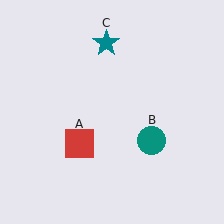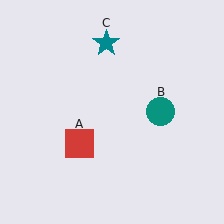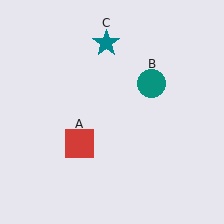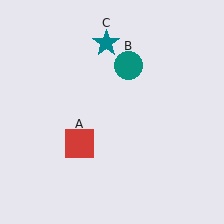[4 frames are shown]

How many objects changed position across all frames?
1 object changed position: teal circle (object B).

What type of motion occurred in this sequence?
The teal circle (object B) rotated counterclockwise around the center of the scene.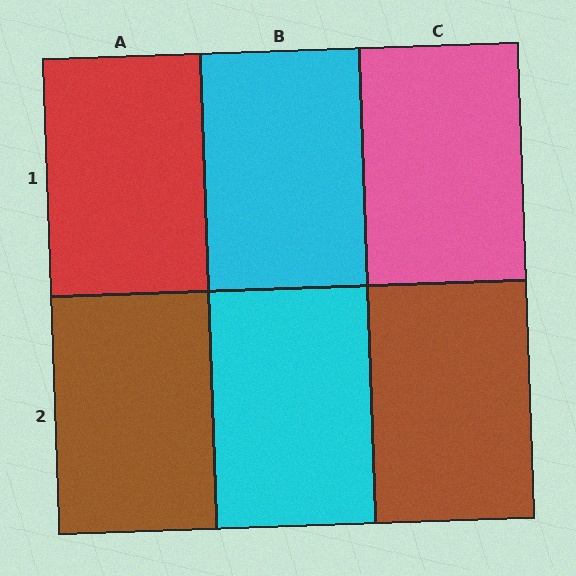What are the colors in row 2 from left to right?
Brown, cyan, brown.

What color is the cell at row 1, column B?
Cyan.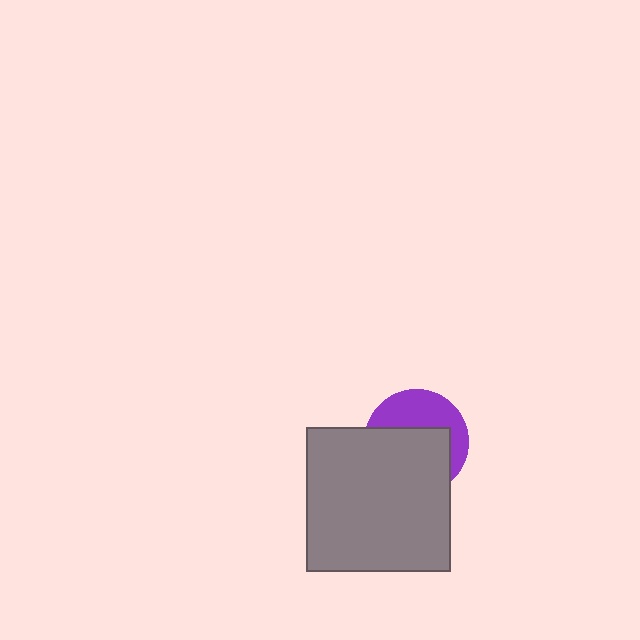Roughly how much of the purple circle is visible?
A small part of it is visible (roughly 41%).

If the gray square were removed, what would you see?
You would see the complete purple circle.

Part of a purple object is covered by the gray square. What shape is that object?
It is a circle.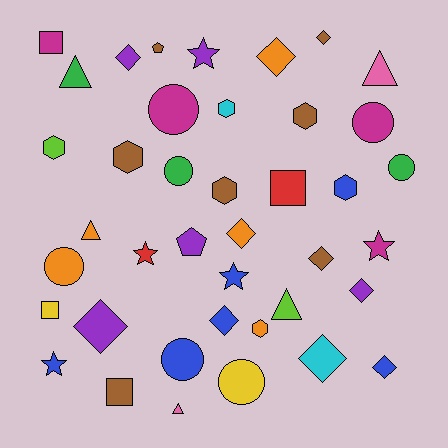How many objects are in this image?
There are 40 objects.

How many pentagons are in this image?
There are 2 pentagons.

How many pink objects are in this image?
There are 2 pink objects.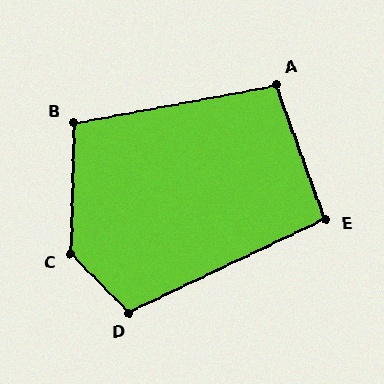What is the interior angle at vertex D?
Approximately 109 degrees (obtuse).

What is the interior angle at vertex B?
Approximately 102 degrees (obtuse).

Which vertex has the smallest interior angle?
E, at approximately 95 degrees.